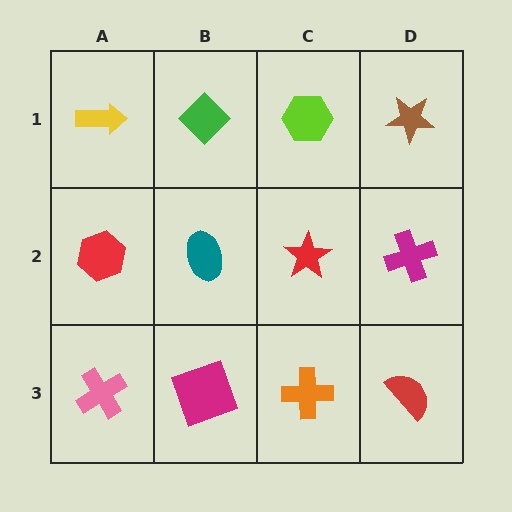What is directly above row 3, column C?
A red star.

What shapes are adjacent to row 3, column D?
A magenta cross (row 2, column D), an orange cross (row 3, column C).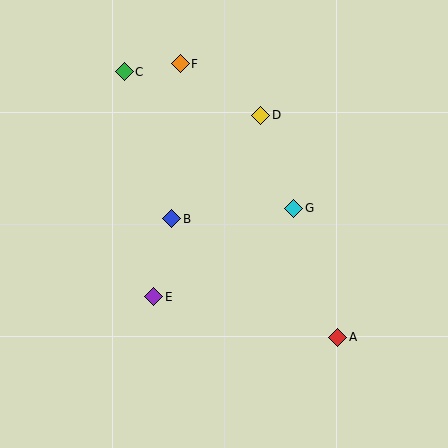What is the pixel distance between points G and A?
The distance between G and A is 136 pixels.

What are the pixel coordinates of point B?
Point B is at (172, 219).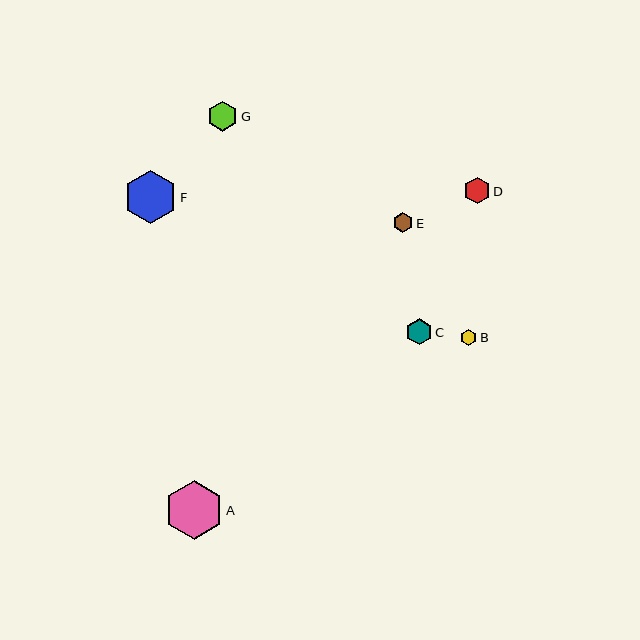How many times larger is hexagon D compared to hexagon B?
Hexagon D is approximately 1.6 times the size of hexagon B.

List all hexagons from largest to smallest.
From largest to smallest: A, F, G, D, C, E, B.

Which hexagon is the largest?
Hexagon A is the largest with a size of approximately 59 pixels.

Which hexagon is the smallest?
Hexagon B is the smallest with a size of approximately 16 pixels.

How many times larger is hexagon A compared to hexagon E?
Hexagon A is approximately 3.0 times the size of hexagon E.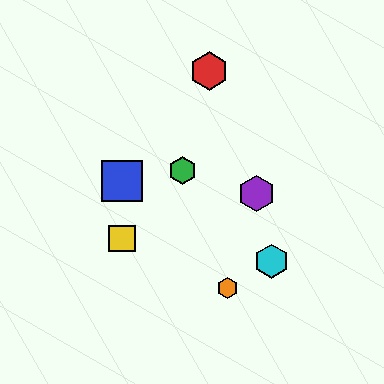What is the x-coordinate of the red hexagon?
The red hexagon is at x≈209.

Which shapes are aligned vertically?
The blue square, the yellow square are aligned vertically.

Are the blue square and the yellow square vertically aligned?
Yes, both are at x≈122.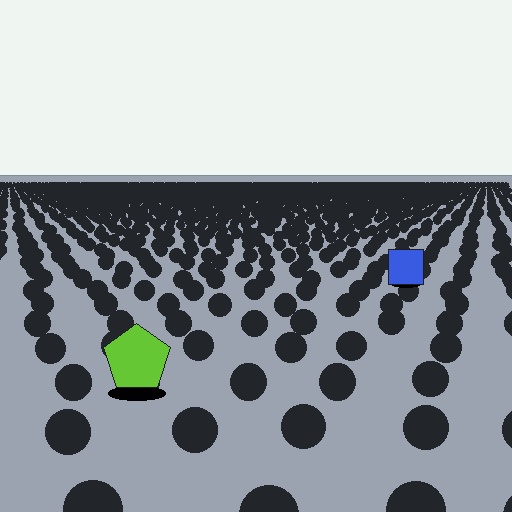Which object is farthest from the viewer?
The blue square is farthest from the viewer. It appears smaller and the ground texture around it is denser.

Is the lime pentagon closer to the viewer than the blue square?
Yes. The lime pentagon is closer — you can tell from the texture gradient: the ground texture is coarser near it.